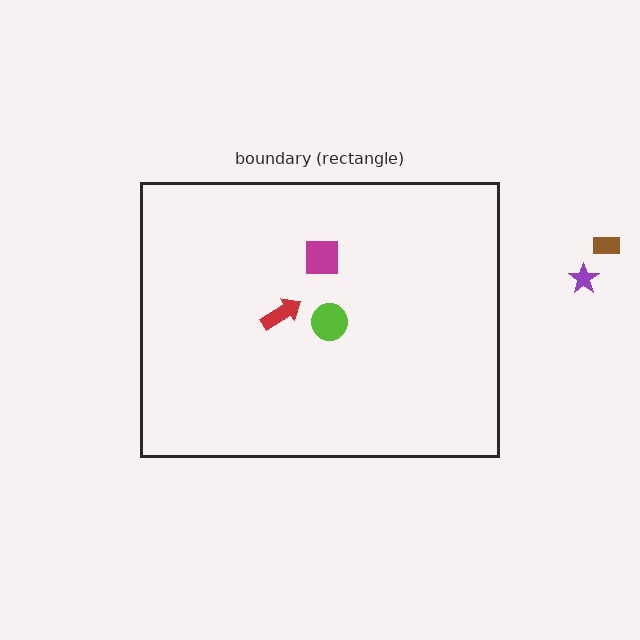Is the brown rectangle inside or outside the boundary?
Outside.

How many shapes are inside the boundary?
3 inside, 2 outside.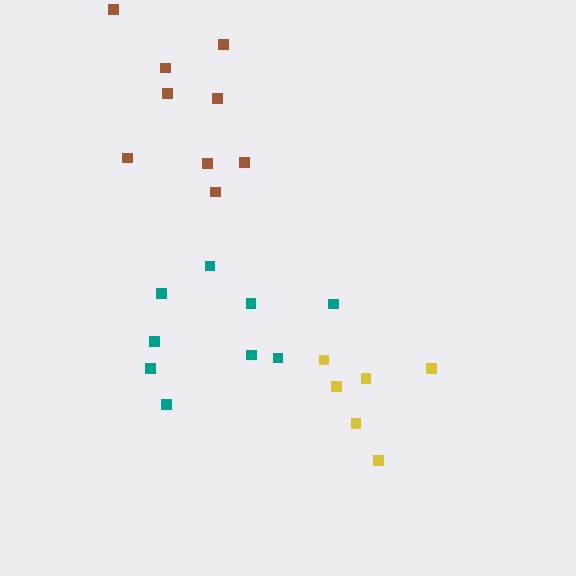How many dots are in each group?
Group 1: 6 dots, Group 2: 9 dots, Group 3: 9 dots (24 total).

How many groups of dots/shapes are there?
There are 3 groups.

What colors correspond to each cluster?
The clusters are colored: yellow, teal, brown.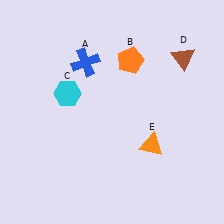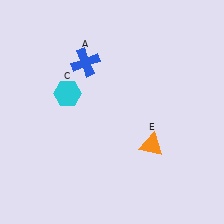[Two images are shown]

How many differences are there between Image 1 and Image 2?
There are 2 differences between the two images.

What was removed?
The orange pentagon (B), the brown triangle (D) were removed in Image 2.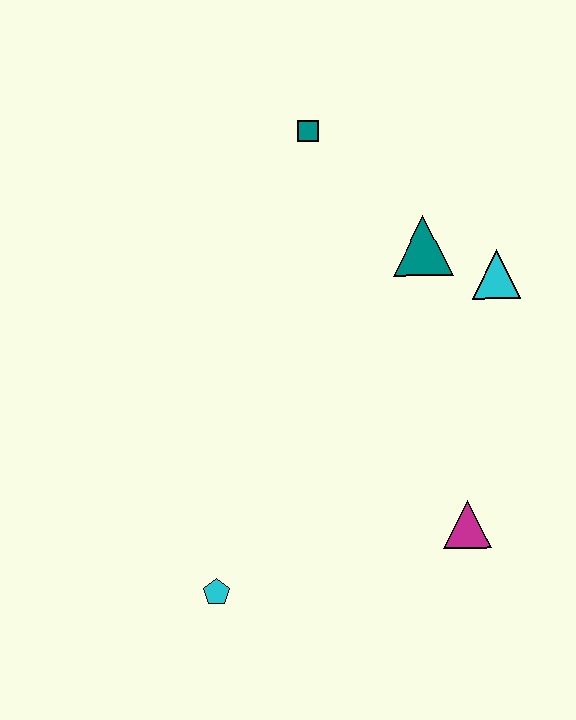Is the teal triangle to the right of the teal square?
Yes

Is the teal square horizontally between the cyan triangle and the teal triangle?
No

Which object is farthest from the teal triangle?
The cyan pentagon is farthest from the teal triangle.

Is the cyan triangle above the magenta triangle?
Yes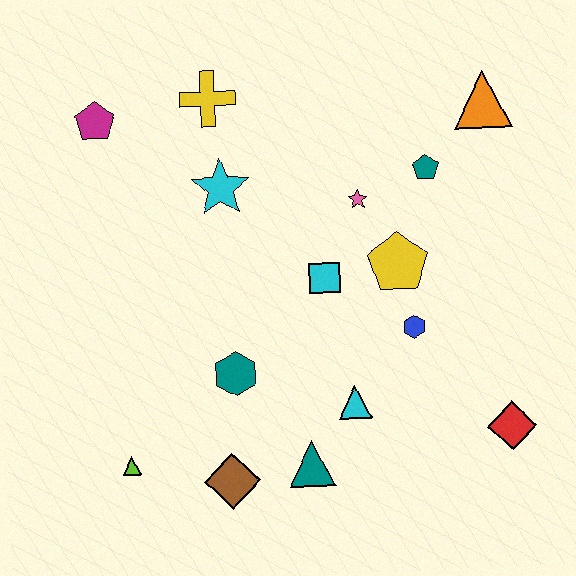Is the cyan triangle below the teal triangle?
No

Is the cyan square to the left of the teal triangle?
No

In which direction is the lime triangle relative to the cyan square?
The lime triangle is to the left of the cyan square.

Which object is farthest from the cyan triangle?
The magenta pentagon is farthest from the cyan triangle.